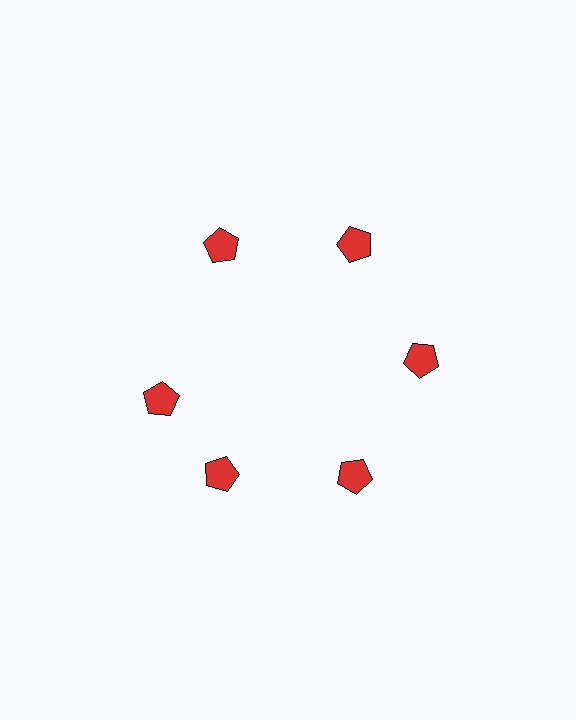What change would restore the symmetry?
The symmetry would be restored by rotating it back into even spacing with its neighbors so that all 6 pentagons sit at equal angles and equal distance from the center.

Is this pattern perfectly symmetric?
No. The 6 red pentagons are arranged in a ring, but one element near the 9 o'clock position is rotated out of alignment along the ring, breaking the 6-fold rotational symmetry.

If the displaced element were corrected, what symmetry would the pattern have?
It would have 6-fold rotational symmetry — the pattern would map onto itself every 60 degrees.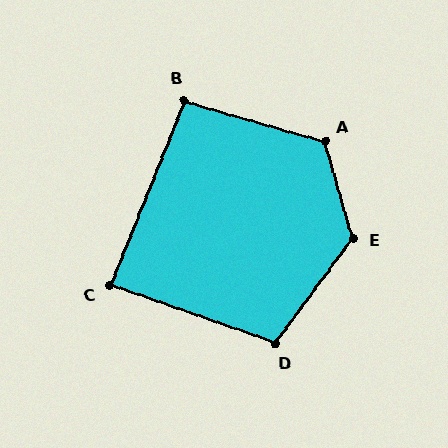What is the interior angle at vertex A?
Approximately 123 degrees (obtuse).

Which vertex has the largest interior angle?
E, at approximately 127 degrees.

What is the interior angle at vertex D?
Approximately 107 degrees (obtuse).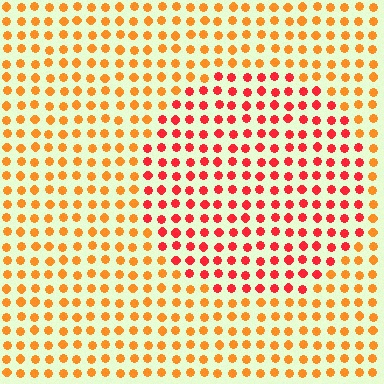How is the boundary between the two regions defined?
The boundary is defined purely by a slight shift in hue (about 35 degrees). Spacing, size, and orientation are identical on both sides.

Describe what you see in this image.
The image is filled with small orange elements in a uniform arrangement. A circle-shaped region is visible where the elements are tinted to a slightly different hue, forming a subtle color boundary.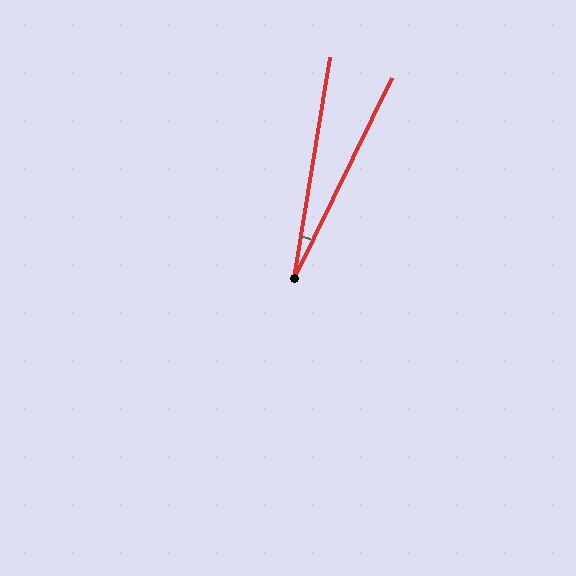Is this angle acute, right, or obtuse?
It is acute.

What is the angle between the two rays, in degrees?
Approximately 17 degrees.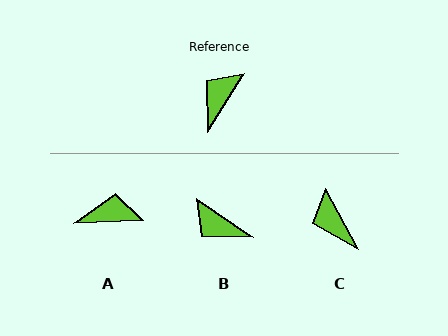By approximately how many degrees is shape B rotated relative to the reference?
Approximately 88 degrees counter-clockwise.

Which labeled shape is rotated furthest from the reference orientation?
B, about 88 degrees away.